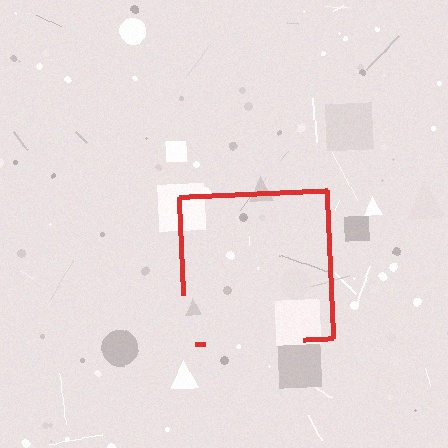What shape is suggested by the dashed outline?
The dashed outline suggests a square.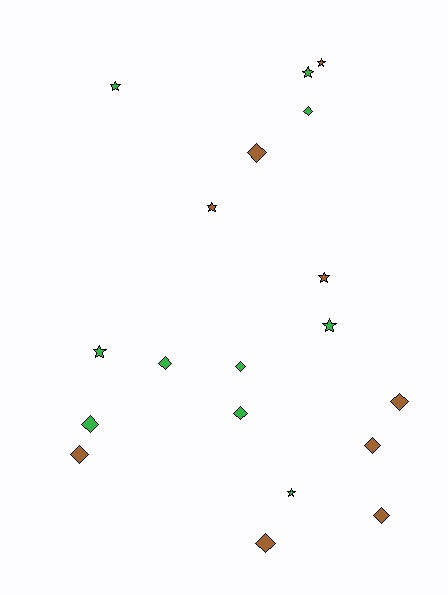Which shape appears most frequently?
Diamond, with 11 objects.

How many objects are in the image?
There are 19 objects.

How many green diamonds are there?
There are 5 green diamonds.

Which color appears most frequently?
Green, with 10 objects.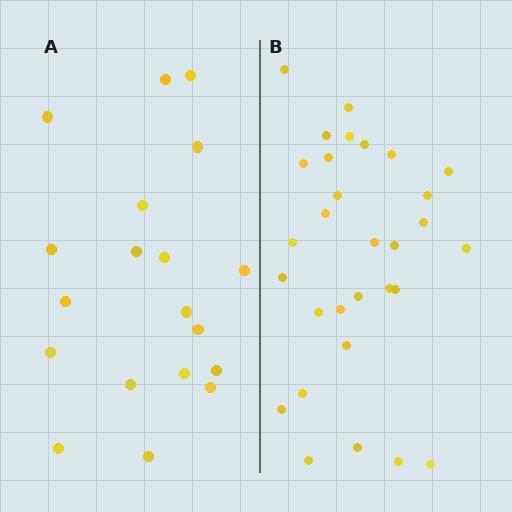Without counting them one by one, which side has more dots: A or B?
Region B (the right region) has more dots.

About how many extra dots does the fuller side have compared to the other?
Region B has roughly 12 or so more dots than region A.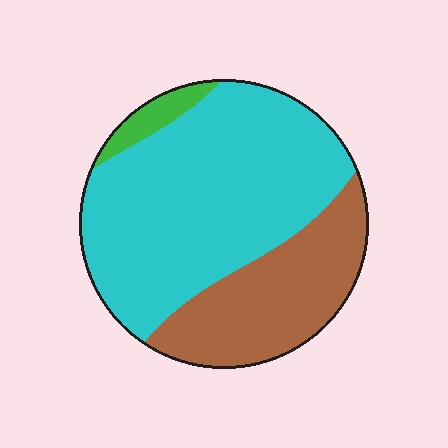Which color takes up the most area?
Cyan, at roughly 65%.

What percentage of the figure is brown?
Brown takes up between a sixth and a third of the figure.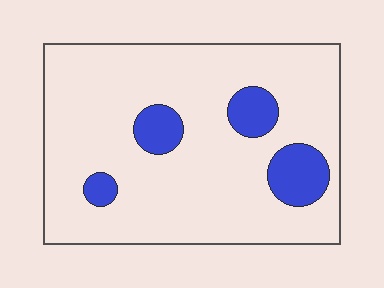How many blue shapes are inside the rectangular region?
4.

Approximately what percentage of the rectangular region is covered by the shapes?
Approximately 15%.